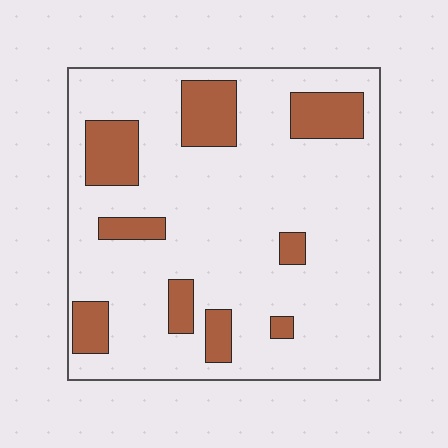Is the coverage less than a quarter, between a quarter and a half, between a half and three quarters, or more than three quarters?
Less than a quarter.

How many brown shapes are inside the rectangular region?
9.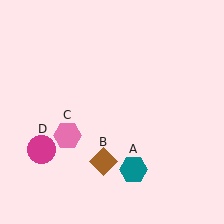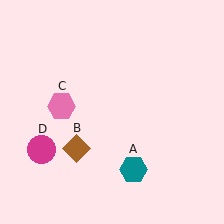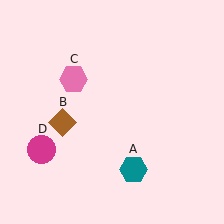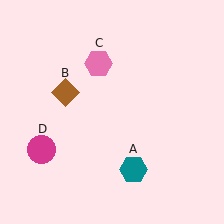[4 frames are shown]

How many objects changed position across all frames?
2 objects changed position: brown diamond (object B), pink hexagon (object C).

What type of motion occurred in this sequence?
The brown diamond (object B), pink hexagon (object C) rotated clockwise around the center of the scene.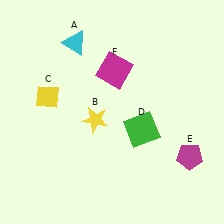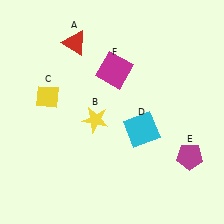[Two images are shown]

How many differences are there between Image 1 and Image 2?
There are 2 differences between the two images.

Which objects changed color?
A changed from cyan to red. D changed from green to cyan.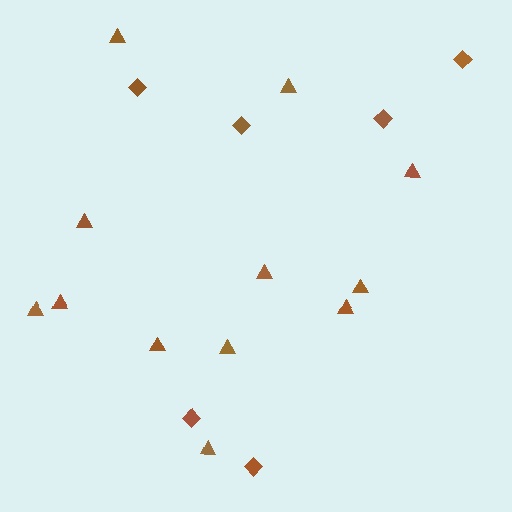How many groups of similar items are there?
There are 2 groups: one group of triangles (12) and one group of diamonds (6).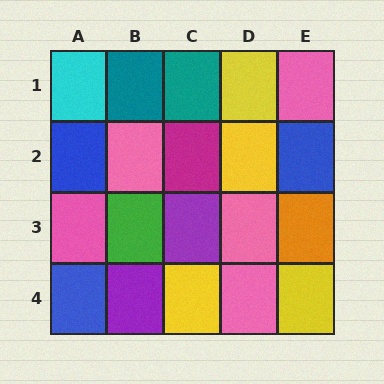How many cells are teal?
2 cells are teal.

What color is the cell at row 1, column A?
Cyan.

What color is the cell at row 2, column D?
Yellow.